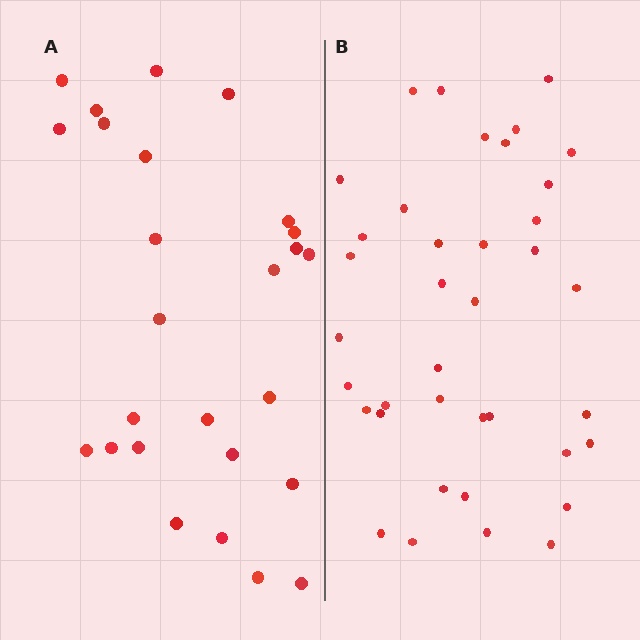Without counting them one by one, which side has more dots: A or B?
Region B (the right region) has more dots.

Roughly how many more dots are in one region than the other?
Region B has roughly 12 or so more dots than region A.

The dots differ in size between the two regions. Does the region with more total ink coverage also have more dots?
No. Region A has more total ink coverage because its dots are larger, but region B actually contains more individual dots. Total area can be misleading — the number of items is what matters here.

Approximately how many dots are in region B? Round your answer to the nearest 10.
About 40 dots. (The exact count is 38, which rounds to 40.)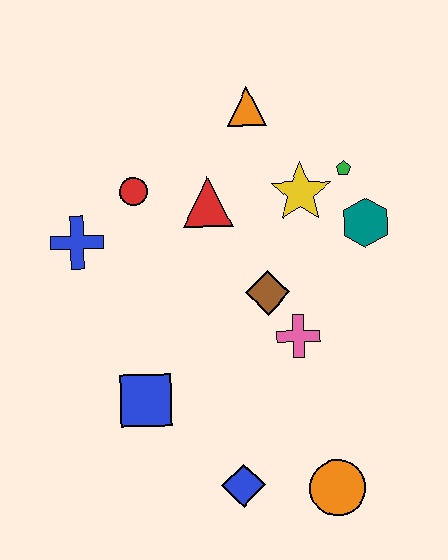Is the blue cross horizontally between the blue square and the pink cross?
No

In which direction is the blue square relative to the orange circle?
The blue square is to the left of the orange circle.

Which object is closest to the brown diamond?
The pink cross is closest to the brown diamond.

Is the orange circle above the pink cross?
No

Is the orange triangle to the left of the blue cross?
No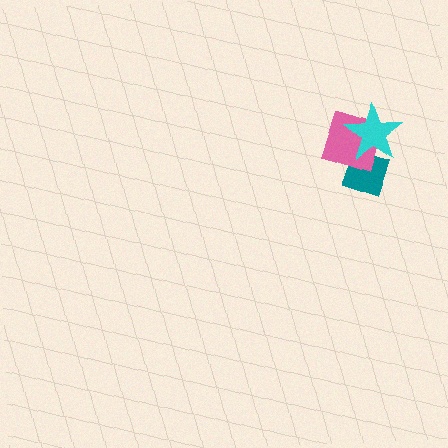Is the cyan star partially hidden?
No, no other shape covers it.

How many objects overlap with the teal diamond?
2 objects overlap with the teal diamond.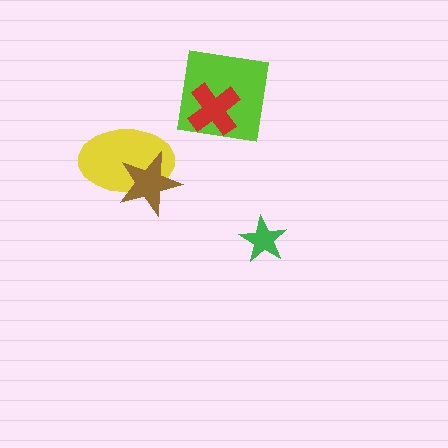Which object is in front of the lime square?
The red cross is in front of the lime square.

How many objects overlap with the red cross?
1 object overlaps with the red cross.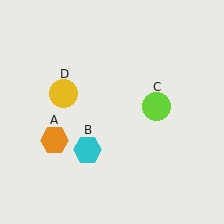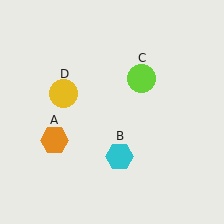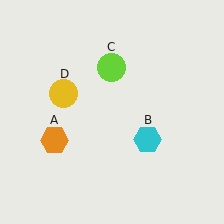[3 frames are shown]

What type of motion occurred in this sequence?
The cyan hexagon (object B), lime circle (object C) rotated counterclockwise around the center of the scene.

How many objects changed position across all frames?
2 objects changed position: cyan hexagon (object B), lime circle (object C).